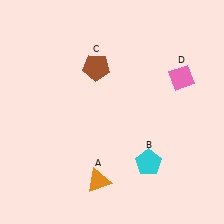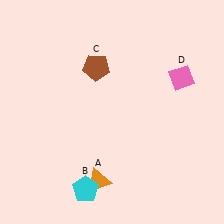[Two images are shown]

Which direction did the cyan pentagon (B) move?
The cyan pentagon (B) moved left.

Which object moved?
The cyan pentagon (B) moved left.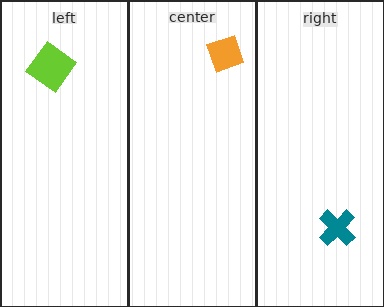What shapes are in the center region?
The orange diamond.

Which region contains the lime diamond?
The left region.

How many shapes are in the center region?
1.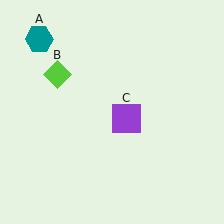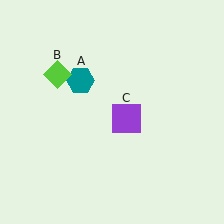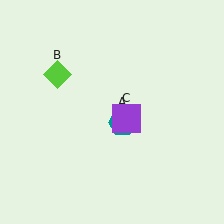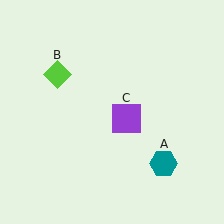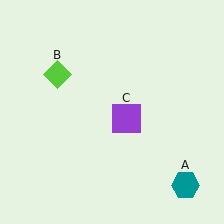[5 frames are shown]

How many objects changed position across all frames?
1 object changed position: teal hexagon (object A).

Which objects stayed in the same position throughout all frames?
Lime diamond (object B) and purple square (object C) remained stationary.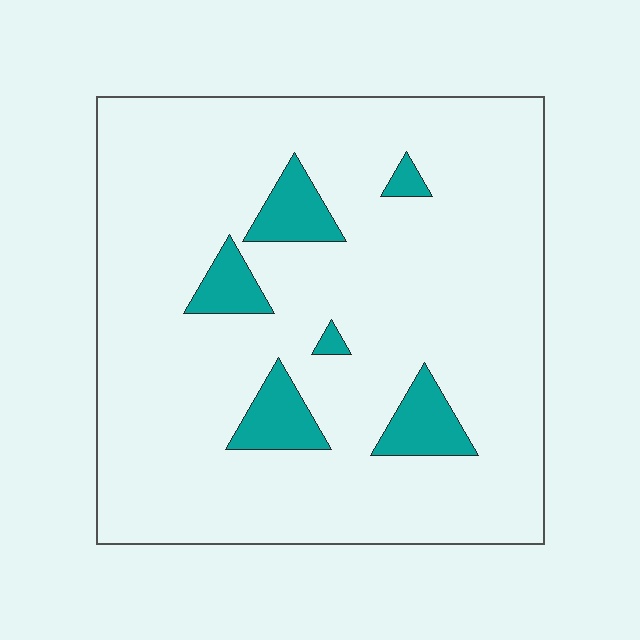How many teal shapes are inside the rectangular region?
6.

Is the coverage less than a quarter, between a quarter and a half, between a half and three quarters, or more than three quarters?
Less than a quarter.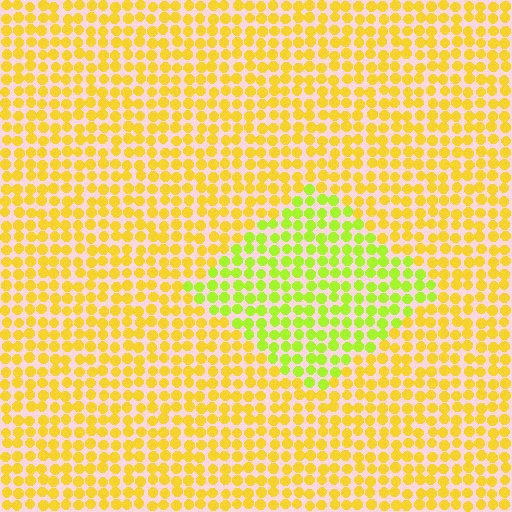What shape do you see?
I see a diamond.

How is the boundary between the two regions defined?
The boundary is defined purely by a slight shift in hue (about 35 degrees). Spacing, size, and orientation are identical on both sides.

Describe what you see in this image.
The image is filled with small yellow elements in a uniform arrangement. A diamond-shaped region is visible where the elements are tinted to a slightly different hue, forming a subtle color boundary.